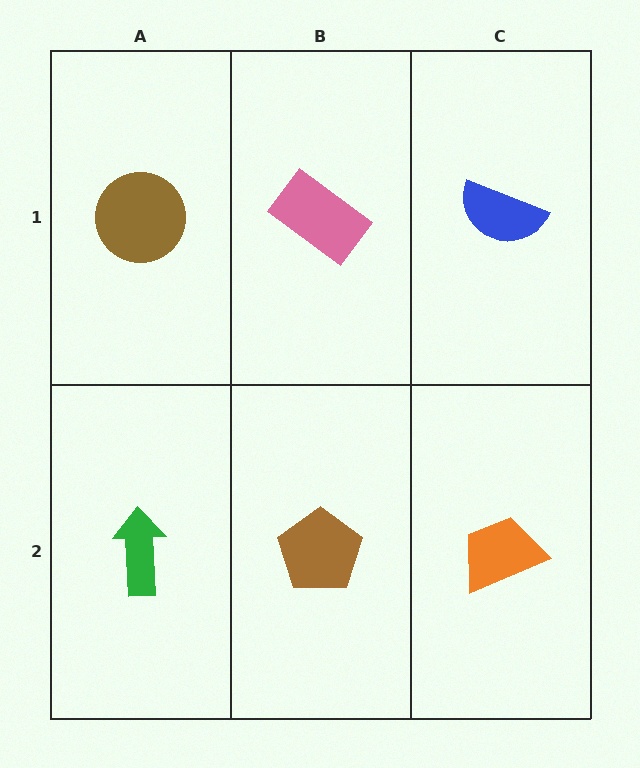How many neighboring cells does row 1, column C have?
2.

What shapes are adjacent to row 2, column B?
A pink rectangle (row 1, column B), a green arrow (row 2, column A), an orange trapezoid (row 2, column C).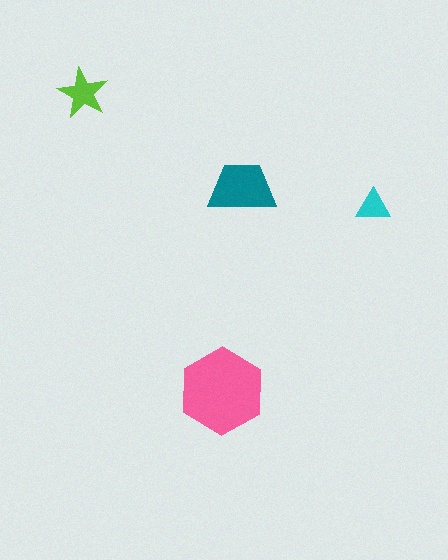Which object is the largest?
The pink hexagon.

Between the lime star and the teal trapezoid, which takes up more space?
The teal trapezoid.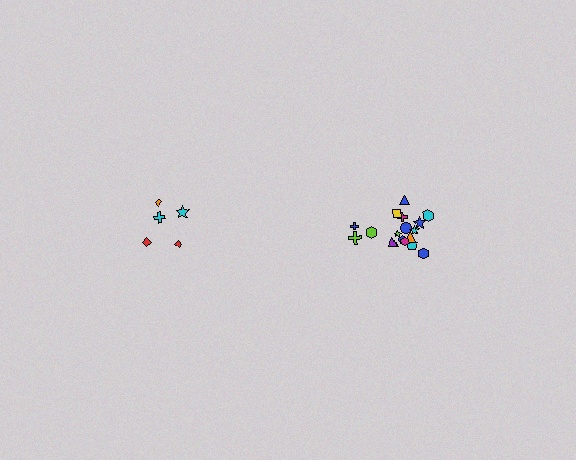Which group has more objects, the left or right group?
The right group.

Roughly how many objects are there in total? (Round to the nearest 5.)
Roughly 25 objects in total.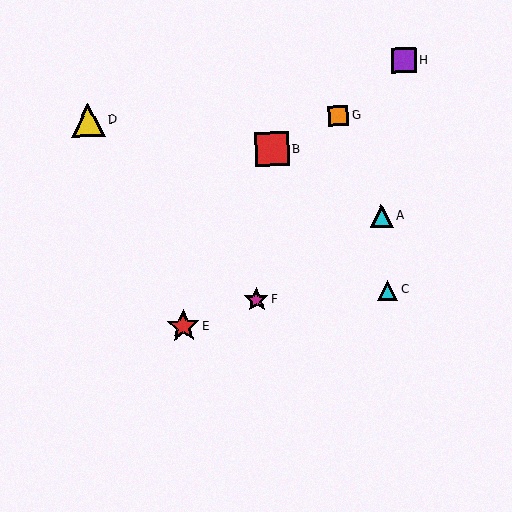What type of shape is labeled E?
Shape E is a red star.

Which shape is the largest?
The red square (labeled B) is the largest.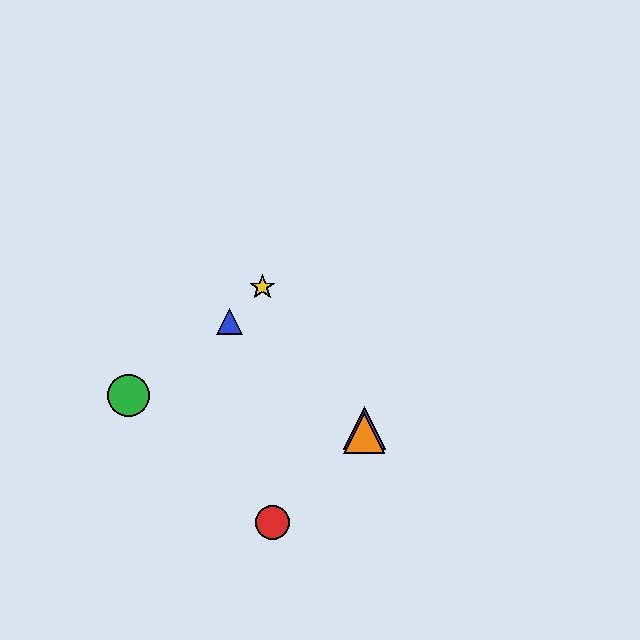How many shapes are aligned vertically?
2 shapes (the purple triangle, the orange triangle) are aligned vertically.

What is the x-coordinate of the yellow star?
The yellow star is at x≈262.